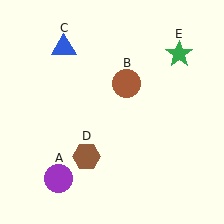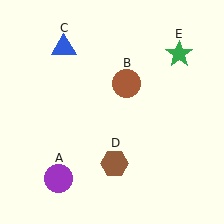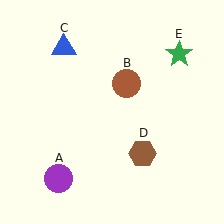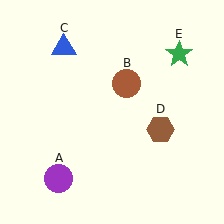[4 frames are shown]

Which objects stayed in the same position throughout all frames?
Purple circle (object A) and brown circle (object B) and blue triangle (object C) and green star (object E) remained stationary.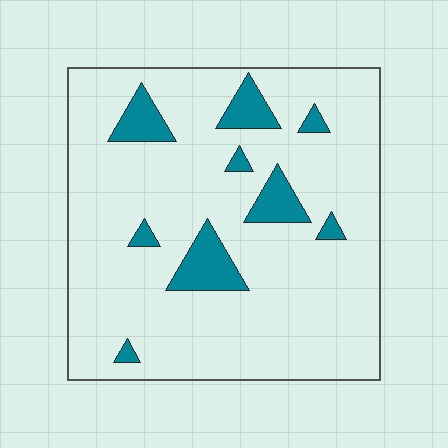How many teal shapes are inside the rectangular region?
9.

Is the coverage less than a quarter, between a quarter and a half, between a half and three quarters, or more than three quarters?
Less than a quarter.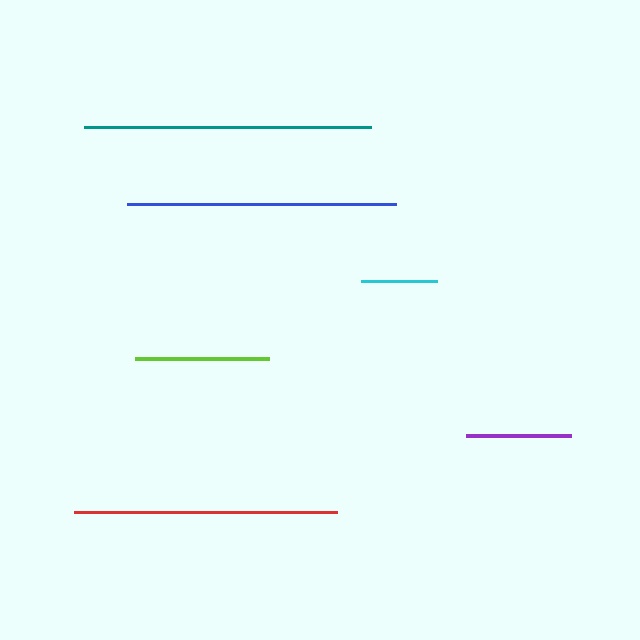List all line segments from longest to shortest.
From longest to shortest: teal, blue, red, lime, purple, cyan.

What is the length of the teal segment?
The teal segment is approximately 287 pixels long.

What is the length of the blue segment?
The blue segment is approximately 269 pixels long.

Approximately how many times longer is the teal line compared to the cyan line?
The teal line is approximately 3.8 times the length of the cyan line.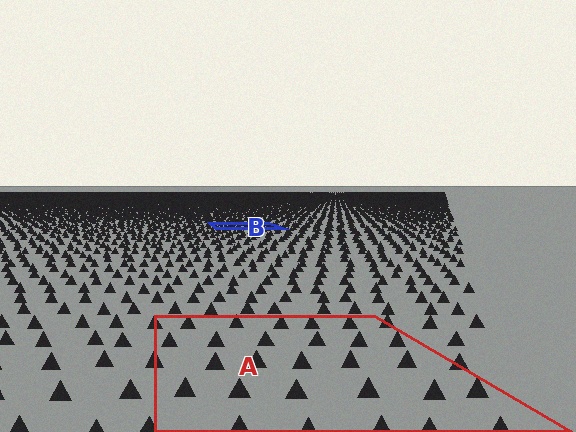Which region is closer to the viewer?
Region A is closer. The texture elements there are larger and more spread out.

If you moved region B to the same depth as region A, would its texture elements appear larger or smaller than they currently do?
They would appear larger. At a closer depth, the same texture elements are projected at a bigger on-screen size.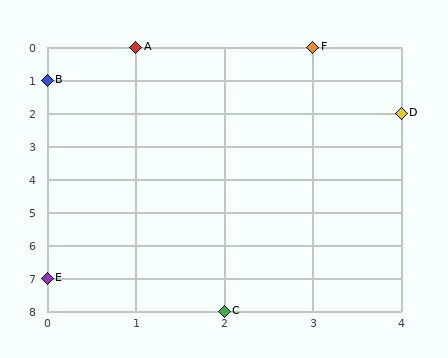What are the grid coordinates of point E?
Point E is at grid coordinates (0, 7).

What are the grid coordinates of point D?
Point D is at grid coordinates (4, 2).